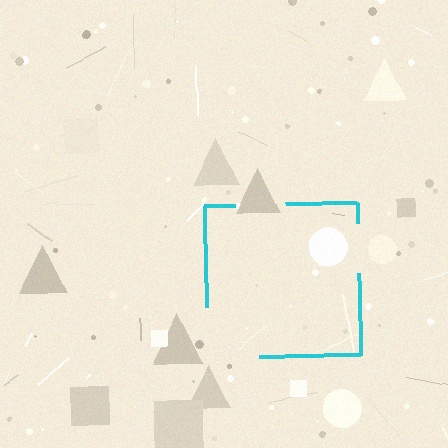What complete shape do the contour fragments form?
The contour fragments form a square.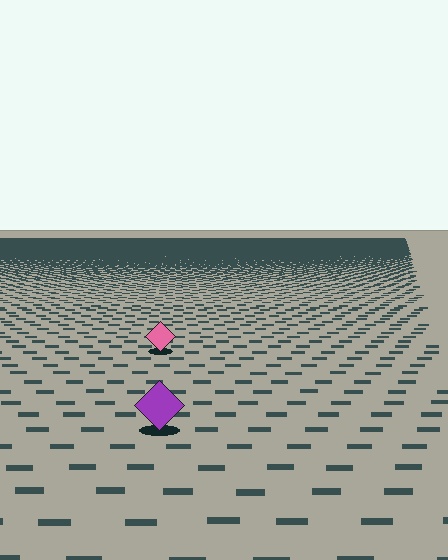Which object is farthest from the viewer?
The pink diamond is farthest from the viewer. It appears smaller and the ground texture around it is denser.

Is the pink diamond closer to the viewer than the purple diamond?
No. The purple diamond is closer — you can tell from the texture gradient: the ground texture is coarser near it.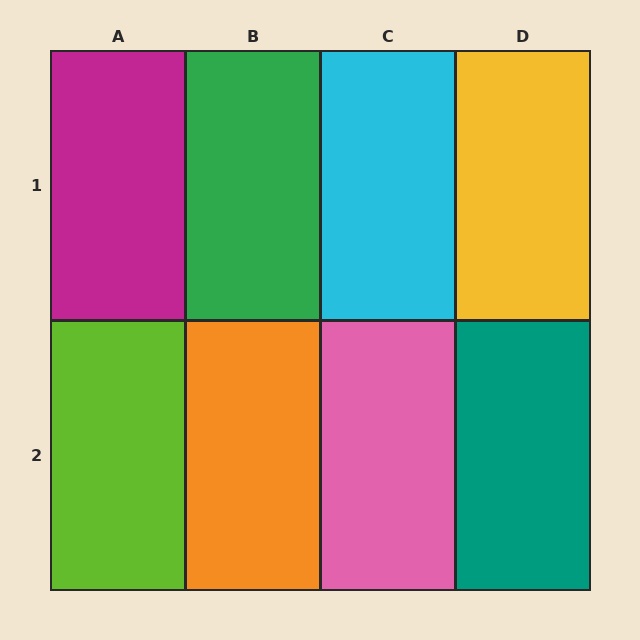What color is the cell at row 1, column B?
Green.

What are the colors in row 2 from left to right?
Lime, orange, pink, teal.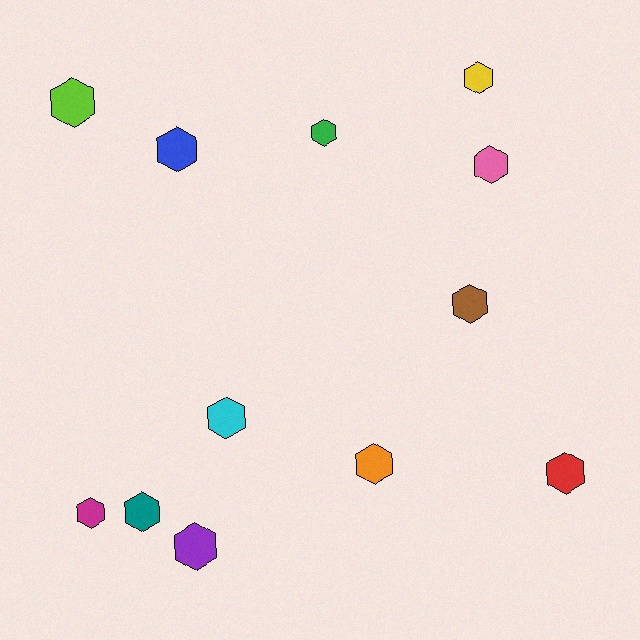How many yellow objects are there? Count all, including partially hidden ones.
There is 1 yellow object.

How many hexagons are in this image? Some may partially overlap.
There are 12 hexagons.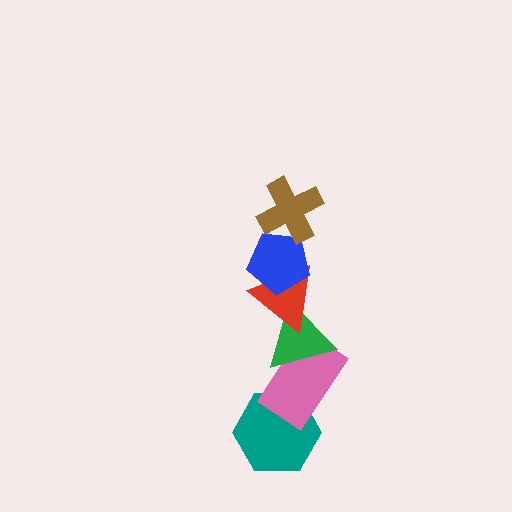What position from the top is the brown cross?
The brown cross is 1st from the top.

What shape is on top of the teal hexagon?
The pink rectangle is on top of the teal hexagon.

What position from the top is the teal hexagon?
The teal hexagon is 6th from the top.